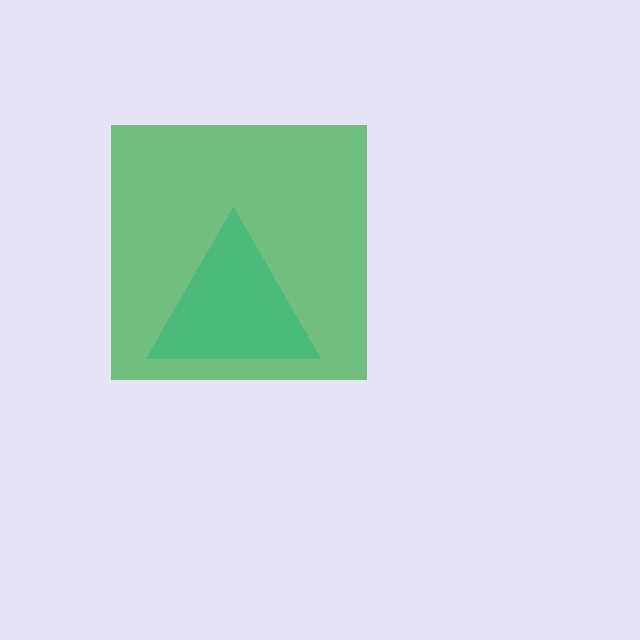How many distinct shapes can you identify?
There are 2 distinct shapes: a cyan triangle, a green square.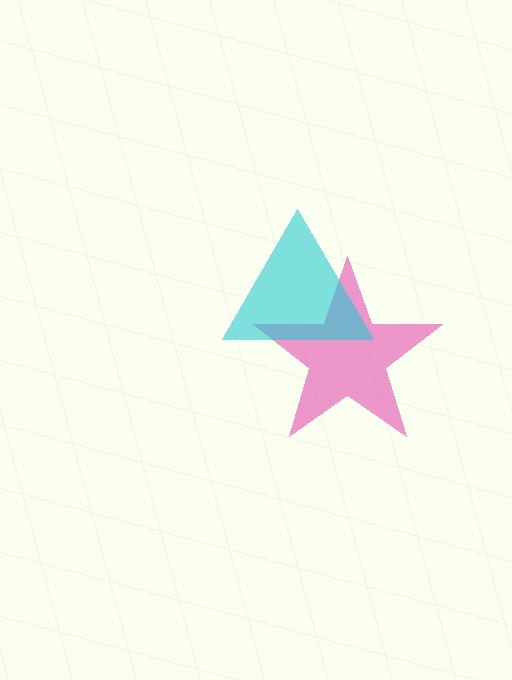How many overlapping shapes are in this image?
There are 2 overlapping shapes in the image.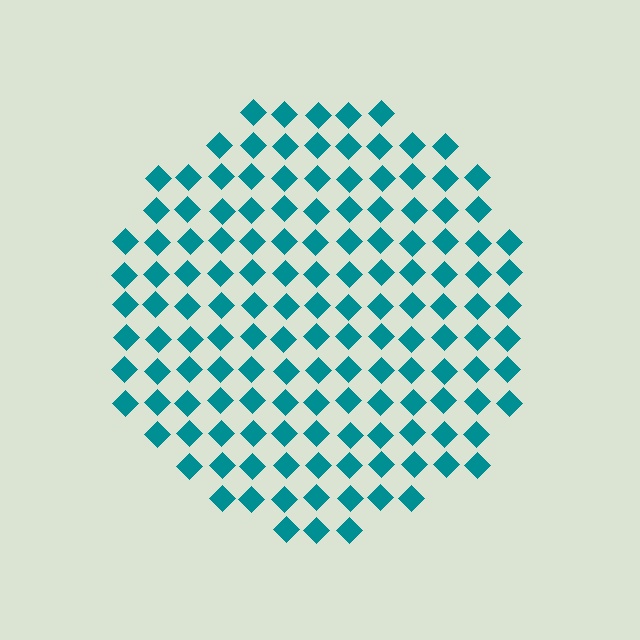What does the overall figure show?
The overall figure shows a circle.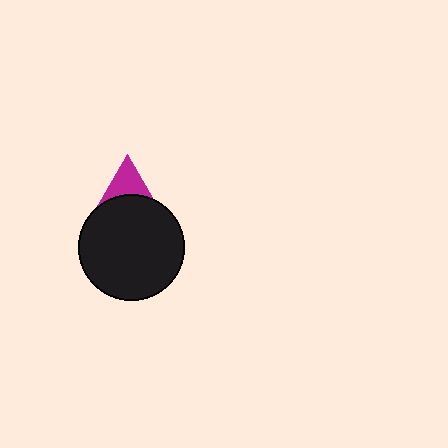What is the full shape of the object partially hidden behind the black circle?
The partially hidden object is a magenta triangle.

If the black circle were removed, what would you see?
You would see the complete magenta triangle.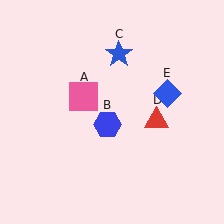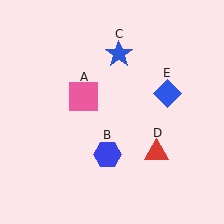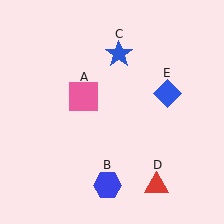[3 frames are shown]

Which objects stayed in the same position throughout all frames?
Pink square (object A) and blue star (object C) and blue diamond (object E) remained stationary.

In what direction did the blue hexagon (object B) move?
The blue hexagon (object B) moved down.